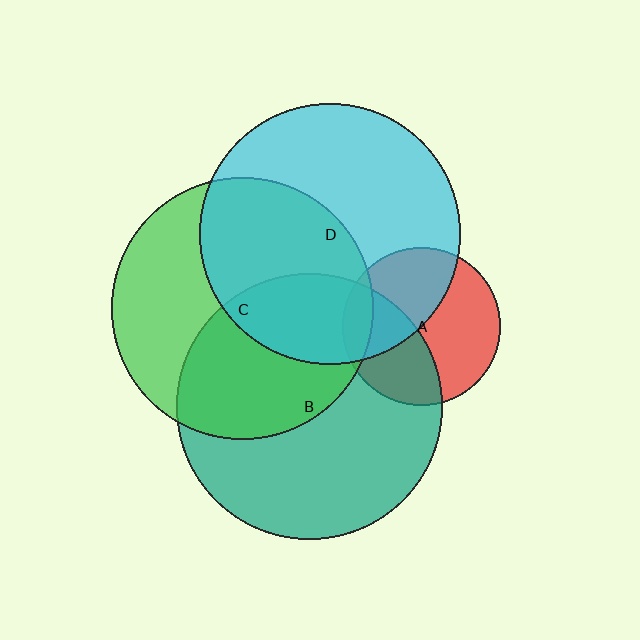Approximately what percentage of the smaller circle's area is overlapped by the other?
Approximately 45%.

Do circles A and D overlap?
Yes.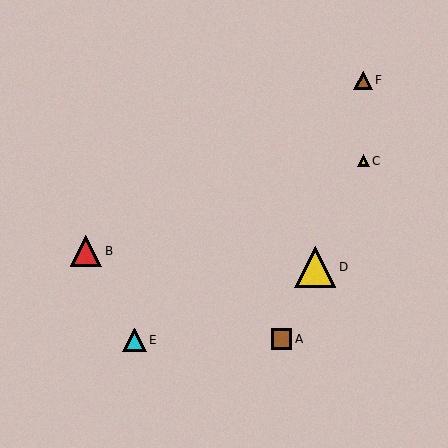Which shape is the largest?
The yellow triangle (labeled D) is the largest.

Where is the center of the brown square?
The center of the brown square is at (281, 339).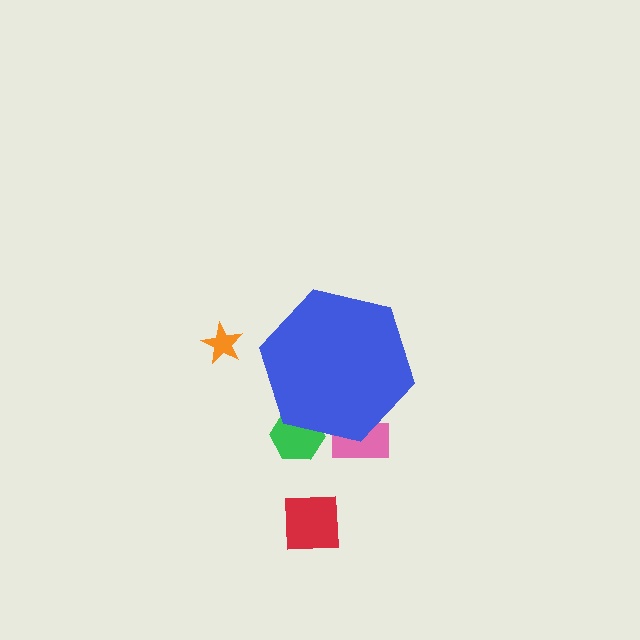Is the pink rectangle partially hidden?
Yes, the pink rectangle is partially hidden behind the blue hexagon.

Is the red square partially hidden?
No, the red square is fully visible.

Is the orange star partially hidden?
No, the orange star is fully visible.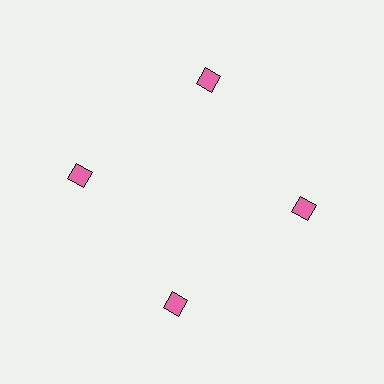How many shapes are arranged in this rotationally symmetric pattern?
There are 4 shapes, arranged in 4 groups of 1.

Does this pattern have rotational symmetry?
Yes, this pattern has 4-fold rotational symmetry. It looks the same after rotating 90 degrees around the center.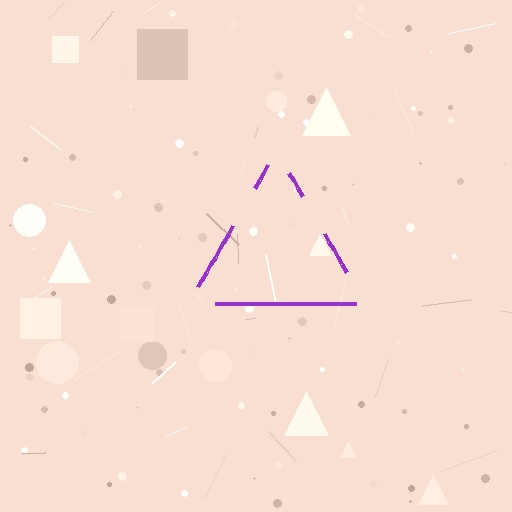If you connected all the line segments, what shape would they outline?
They would outline a triangle.